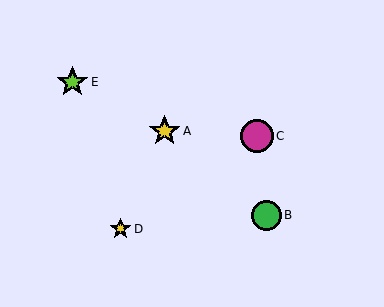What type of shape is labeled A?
Shape A is a yellow star.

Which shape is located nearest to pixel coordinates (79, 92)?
The lime star (labeled E) at (72, 82) is nearest to that location.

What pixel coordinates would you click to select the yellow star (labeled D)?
Click at (121, 229) to select the yellow star D.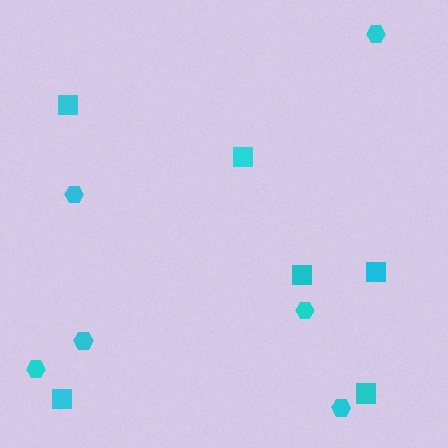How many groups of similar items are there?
There are 2 groups: one group of squares (6) and one group of hexagons (6).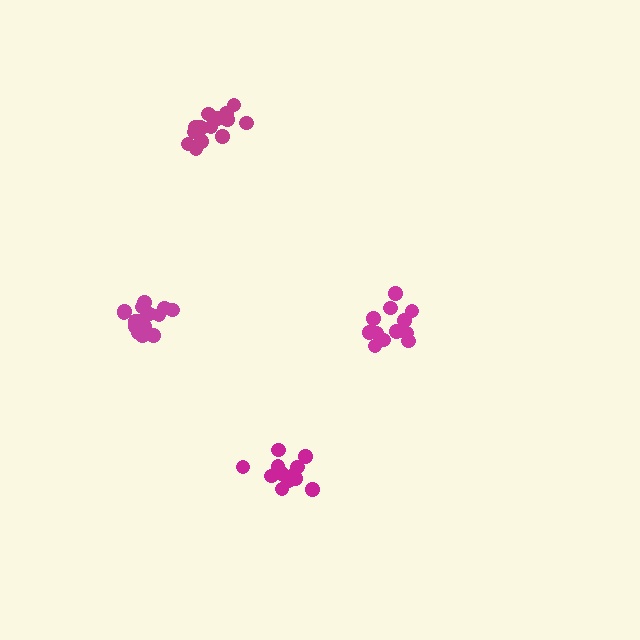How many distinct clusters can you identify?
There are 4 distinct clusters.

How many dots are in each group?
Group 1: 16 dots, Group 2: 12 dots, Group 3: 12 dots, Group 4: 17 dots (57 total).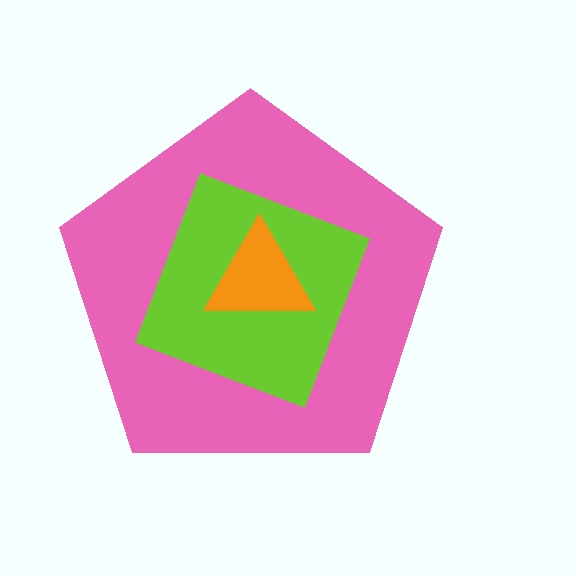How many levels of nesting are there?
3.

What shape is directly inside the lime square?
The orange triangle.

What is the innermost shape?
The orange triangle.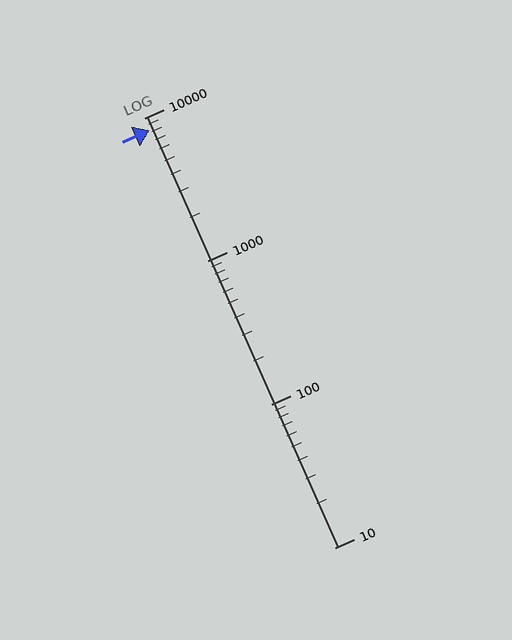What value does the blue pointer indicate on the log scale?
The pointer indicates approximately 8200.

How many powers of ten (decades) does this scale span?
The scale spans 3 decades, from 10 to 10000.